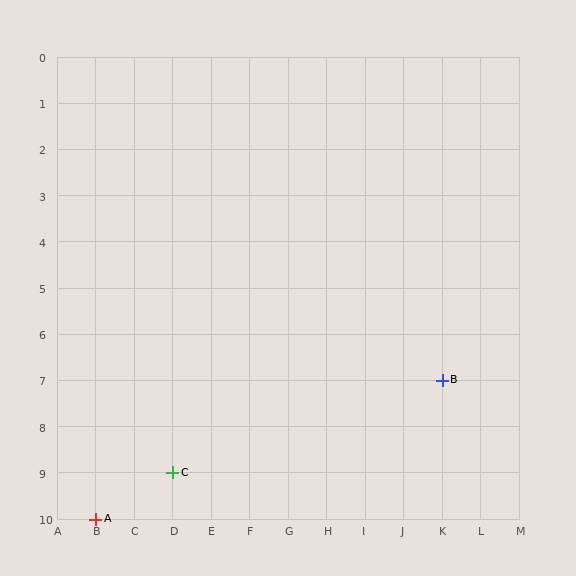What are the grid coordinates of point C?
Point C is at grid coordinates (D, 9).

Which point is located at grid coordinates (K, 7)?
Point B is at (K, 7).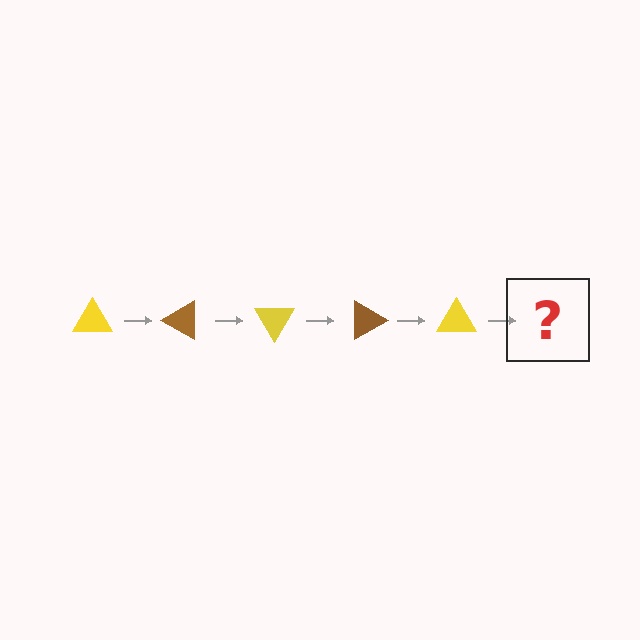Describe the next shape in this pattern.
It should be a brown triangle, rotated 150 degrees from the start.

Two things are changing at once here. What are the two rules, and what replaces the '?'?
The two rules are that it rotates 30 degrees each step and the color cycles through yellow and brown. The '?' should be a brown triangle, rotated 150 degrees from the start.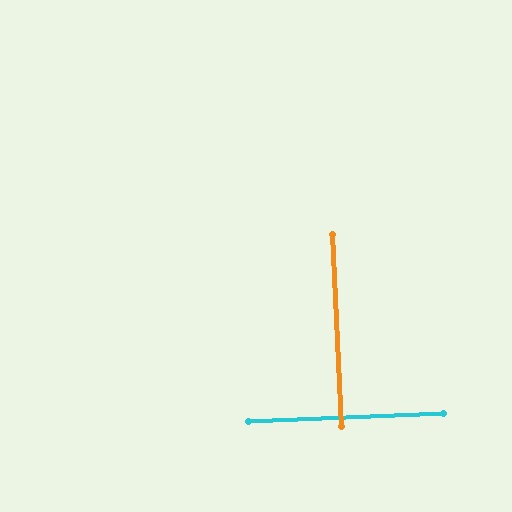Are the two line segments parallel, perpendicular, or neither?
Perpendicular — they meet at approximately 90°.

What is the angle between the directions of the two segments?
Approximately 90 degrees.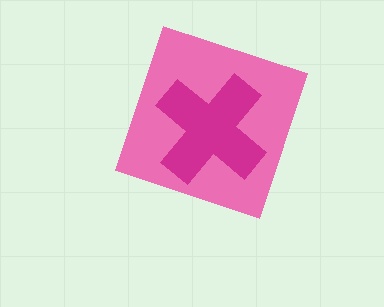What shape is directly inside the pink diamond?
The magenta cross.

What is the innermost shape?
The magenta cross.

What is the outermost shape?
The pink diamond.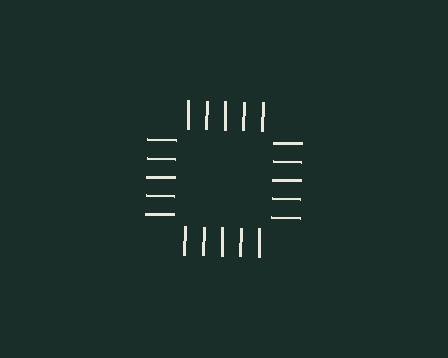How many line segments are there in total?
20 — 5 along each of the 4 edges.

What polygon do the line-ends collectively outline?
An illusory square — the line segments terminate on its edges but no continuous stroke is drawn.